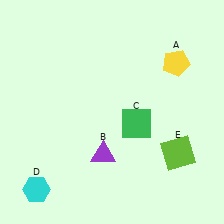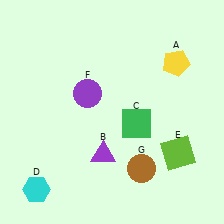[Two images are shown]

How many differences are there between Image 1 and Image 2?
There are 2 differences between the two images.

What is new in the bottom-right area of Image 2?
A brown circle (G) was added in the bottom-right area of Image 2.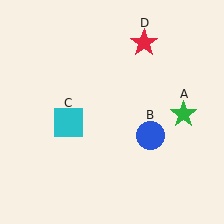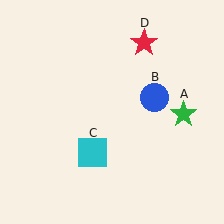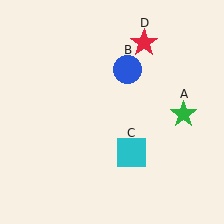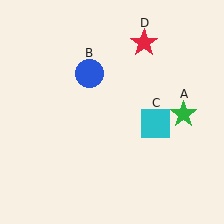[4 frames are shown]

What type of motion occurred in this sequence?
The blue circle (object B), cyan square (object C) rotated counterclockwise around the center of the scene.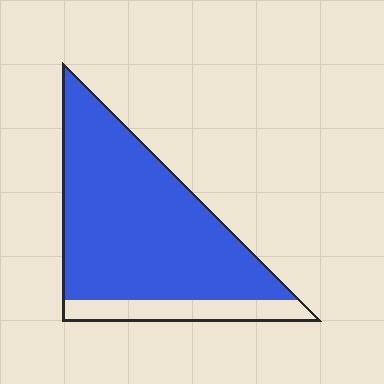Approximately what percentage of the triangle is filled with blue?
Approximately 85%.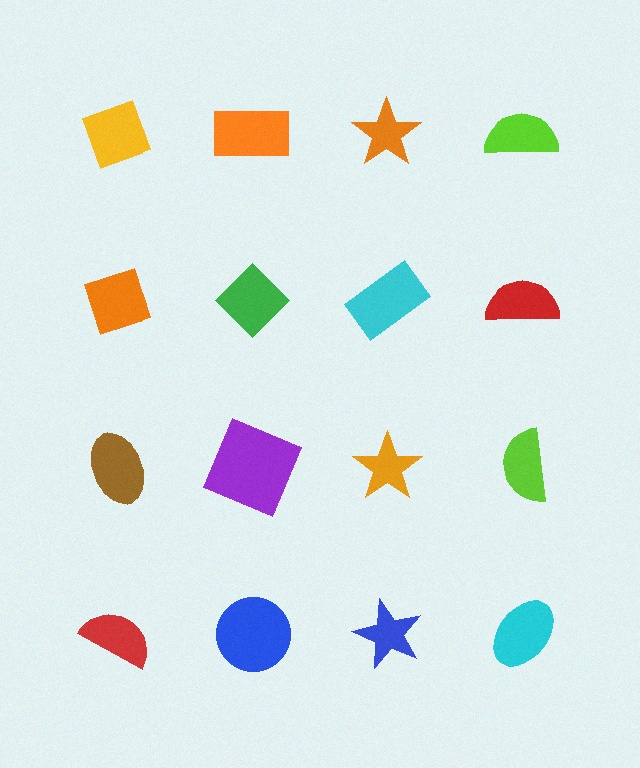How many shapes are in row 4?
4 shapes.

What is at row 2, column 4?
A red semicircle.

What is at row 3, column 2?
A purple square.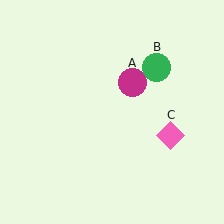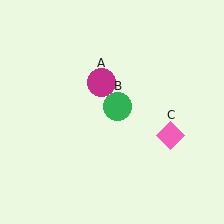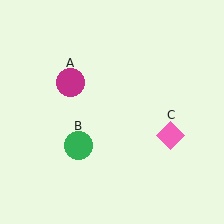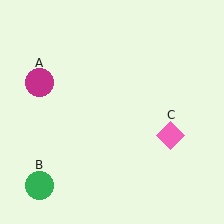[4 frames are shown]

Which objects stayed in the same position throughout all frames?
Pink diamond (object C) remained stationary.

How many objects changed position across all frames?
2 objects changed position: magenta circle (object A), green circle (object B).